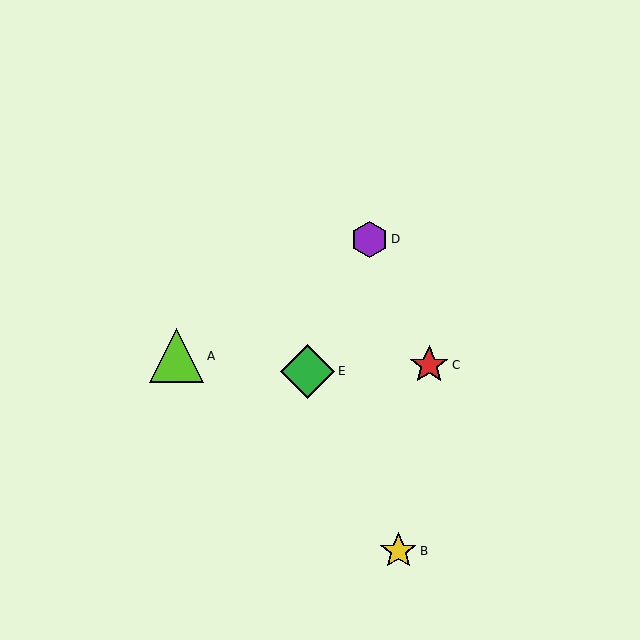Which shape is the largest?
The green diamond (labeled E) is the largest.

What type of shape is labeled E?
Shape E is a green diamond.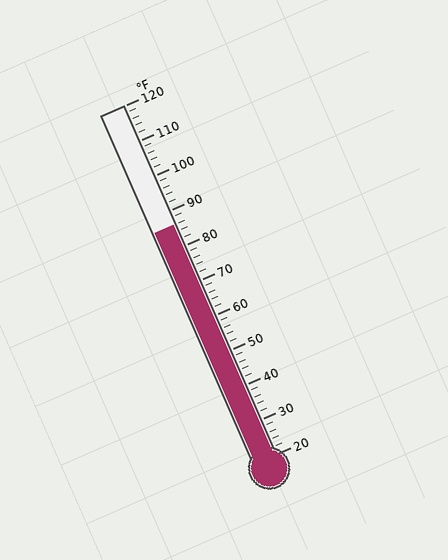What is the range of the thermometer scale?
The thermometer scale ranges from 20°F to 120°F.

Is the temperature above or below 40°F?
The temperature is above 40°F.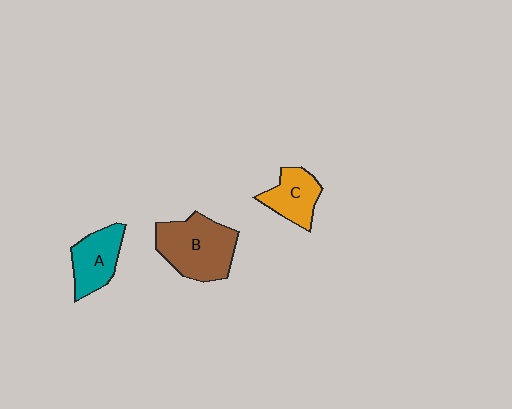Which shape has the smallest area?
Shape C (orange).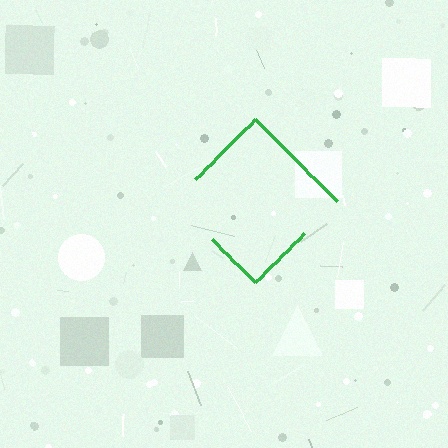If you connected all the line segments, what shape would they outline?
They would outline a diamond.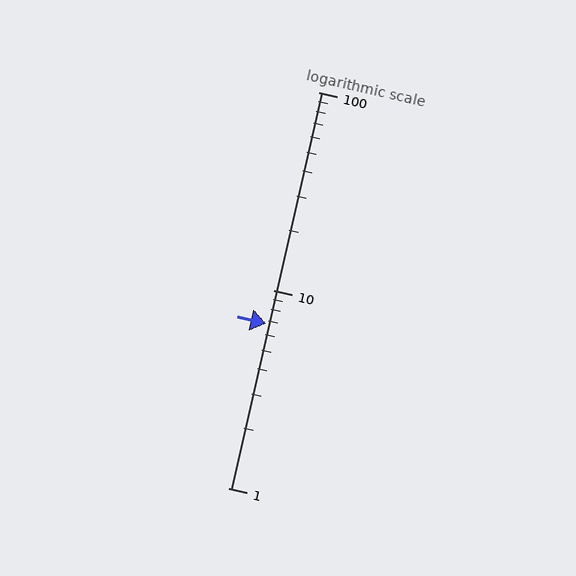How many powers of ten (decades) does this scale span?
The scale spans 2 decades, from 1 to 100.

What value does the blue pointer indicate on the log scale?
The pointer indicates approximately 6.8.